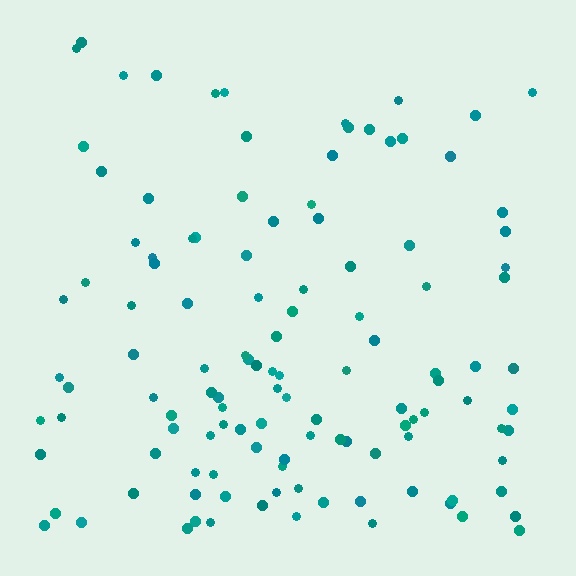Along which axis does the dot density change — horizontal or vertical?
Vertical.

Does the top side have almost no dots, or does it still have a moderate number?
Still a moderate number, just noticeably fewer than the bottom.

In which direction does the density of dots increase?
From top to bottom, with the bottom side densest.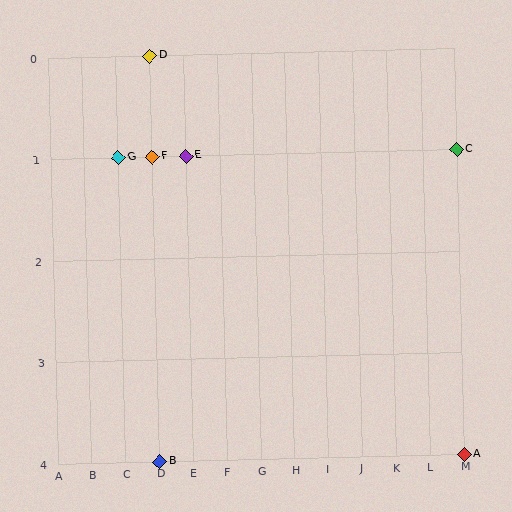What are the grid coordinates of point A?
Point A is at grid coordinates (M, 4).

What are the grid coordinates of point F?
Point F is at grid coordinates (D, 1).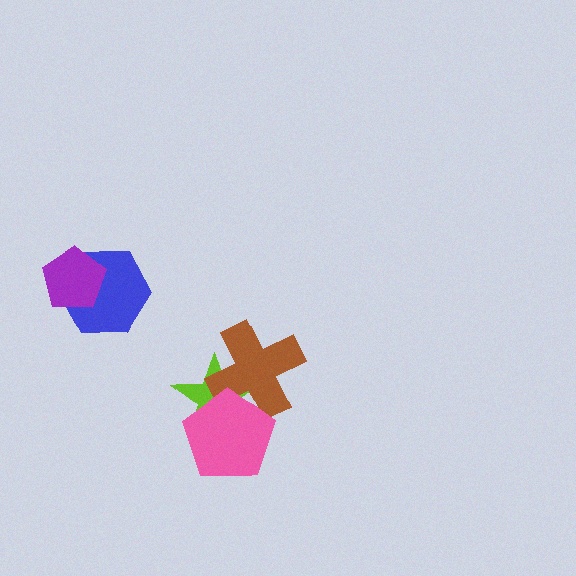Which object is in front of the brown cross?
The pink pentagon is in front of the brown cross.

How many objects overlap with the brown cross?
2 objects overlap with the brown cross.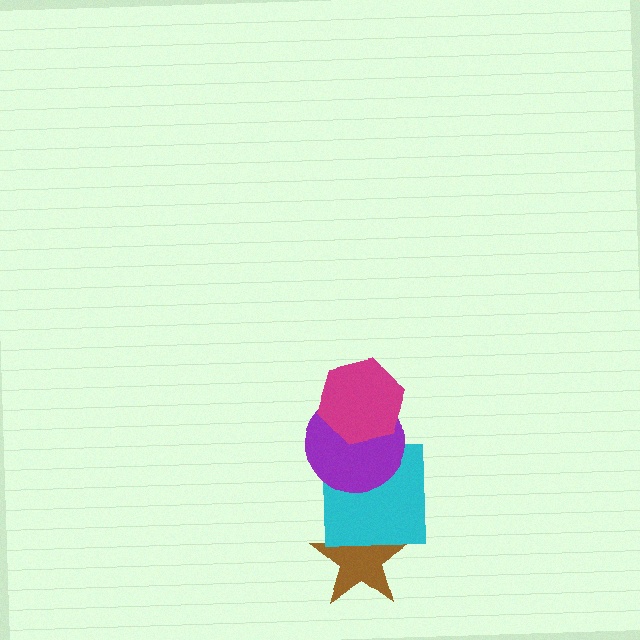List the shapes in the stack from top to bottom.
From top to bottom: the magenta hexagon, the purple circle, the cyan square, the brown star.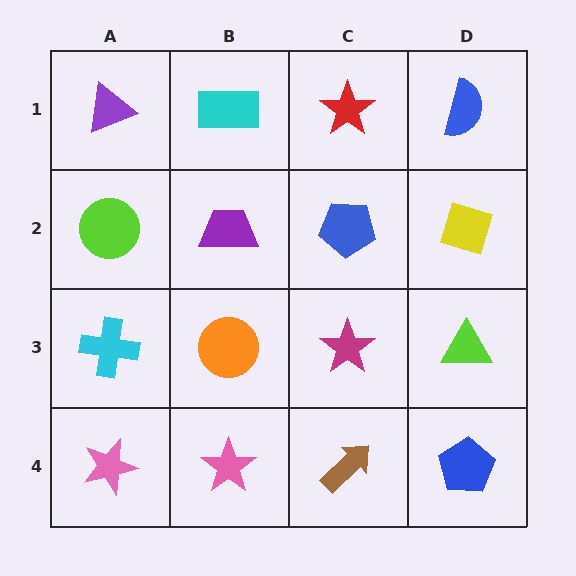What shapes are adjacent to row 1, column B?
A purple trapezoid (row 2, column B), a purple triangle (row 1, column A), a red star (row 1, column C).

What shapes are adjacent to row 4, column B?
An orange circle (row 3, column B), a pink star (row 4, column A), a brown arrow (row 4, column C).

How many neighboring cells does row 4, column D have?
2.